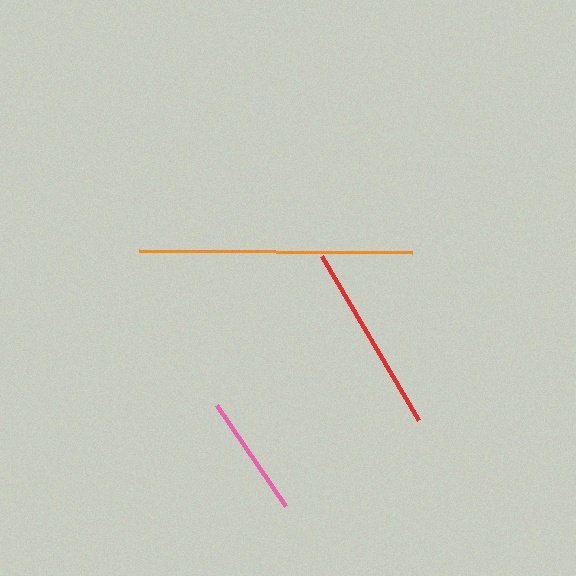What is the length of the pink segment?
The pink segment is approximately 123 pixels long.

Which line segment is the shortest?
The pink line is the shortest at approximately 123 pixels.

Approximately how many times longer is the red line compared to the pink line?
The red line is approximately 1.6 times the length of the pink line.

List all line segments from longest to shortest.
From longest to shortest: orange, red, pink.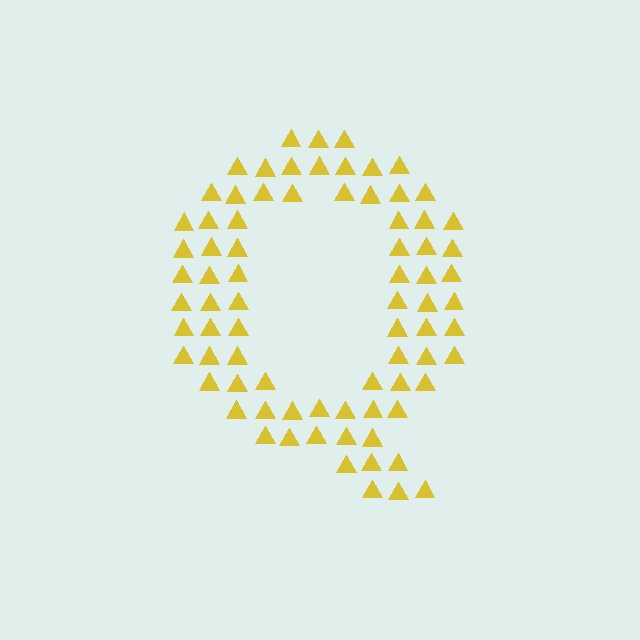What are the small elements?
The small elements are triangles.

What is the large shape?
The large shape is the letter Q.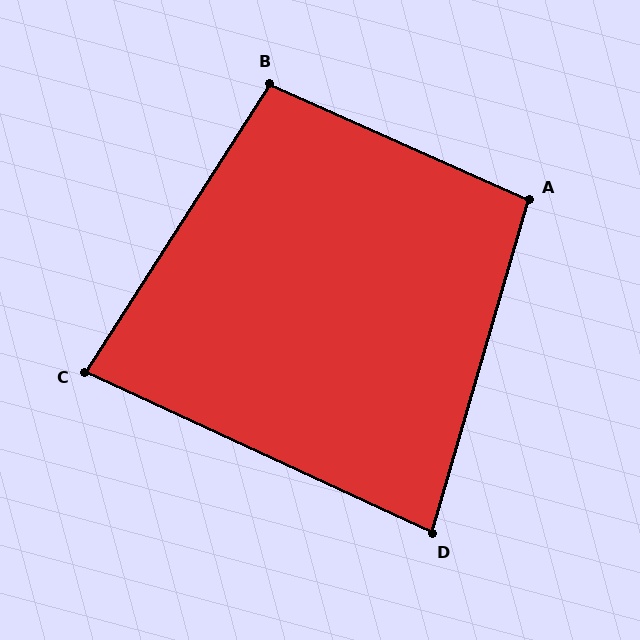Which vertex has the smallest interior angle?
D, at approximately 81 degrees.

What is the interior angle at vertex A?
Approximately 98 degrees (obtuse).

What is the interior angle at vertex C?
Approximately 82 degrees (acute).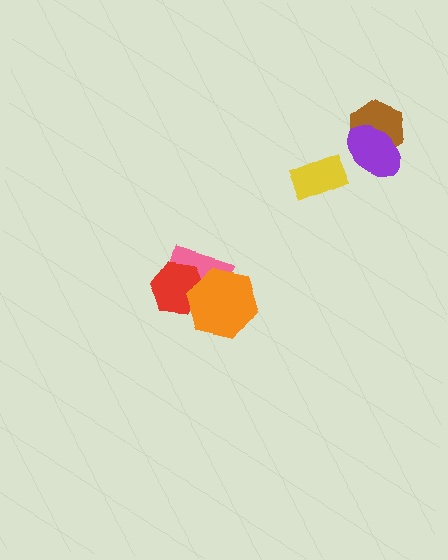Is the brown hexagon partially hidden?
Yes, it is partially covered by another shape.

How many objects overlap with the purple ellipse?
1 object overlaps with the purple ellipse.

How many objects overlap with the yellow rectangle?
0 objects overlap with the yellow rectangle.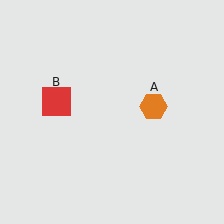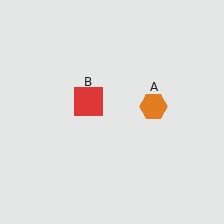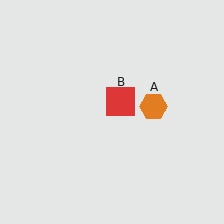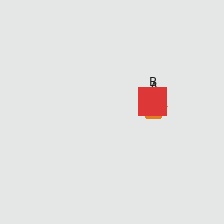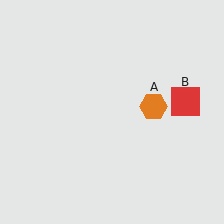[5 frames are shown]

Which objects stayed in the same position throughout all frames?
Orange hexagon (object A) remained stationary.